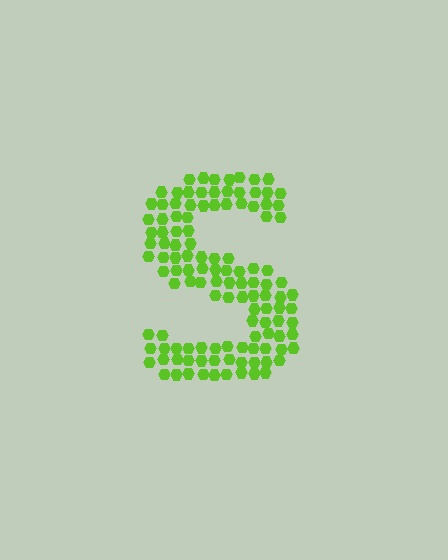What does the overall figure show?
The overall figure shows the letter S.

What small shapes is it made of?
It is made of small hexagons.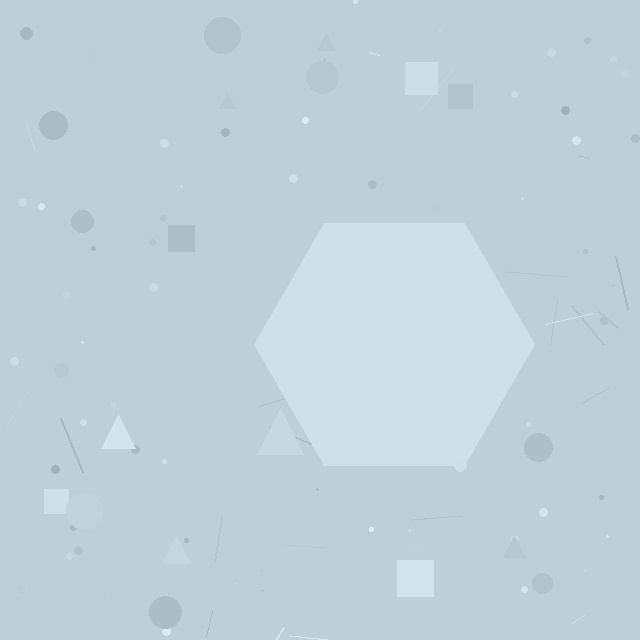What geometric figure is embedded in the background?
A hexagon is embedded in the background.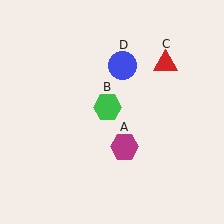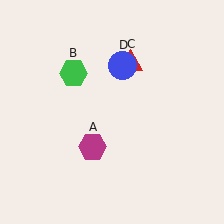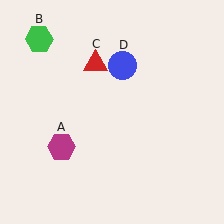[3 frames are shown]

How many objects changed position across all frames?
3 objects changed position: magenta hexagon (object A), green hexagon (object B), red triangle (object C).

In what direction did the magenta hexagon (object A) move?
The magenta hexagon (object A) moved left.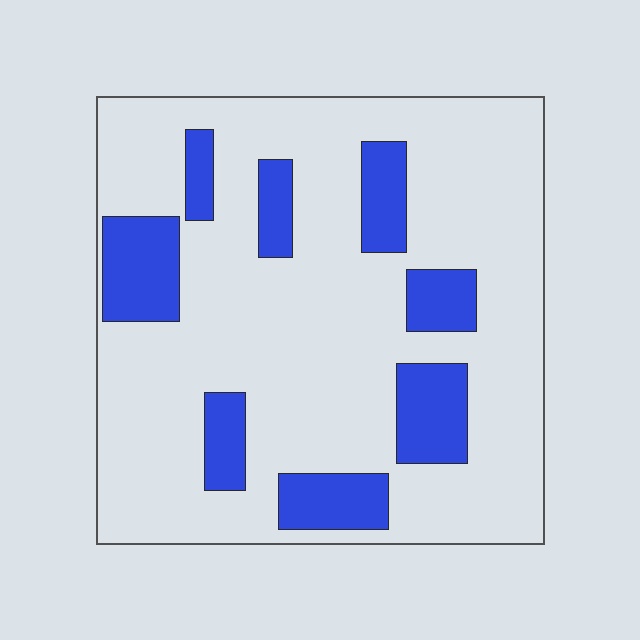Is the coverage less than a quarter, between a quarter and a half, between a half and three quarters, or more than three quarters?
Less than a quarter.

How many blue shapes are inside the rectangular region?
8.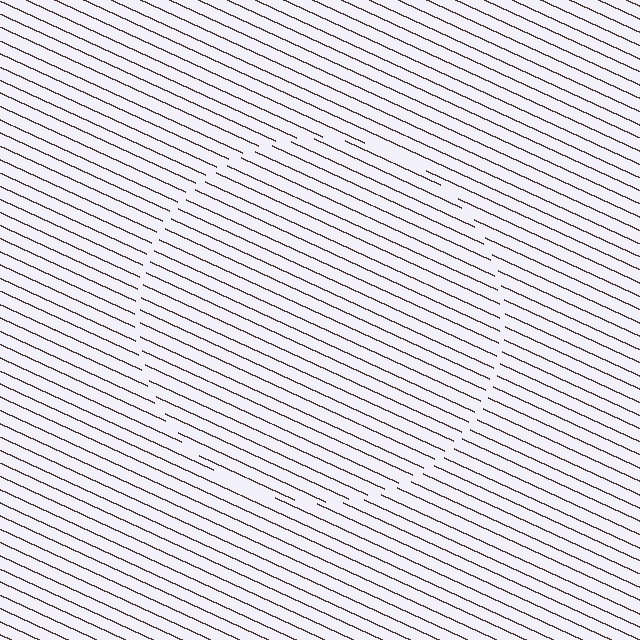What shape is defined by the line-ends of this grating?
An illusory circle. The interior of the shape contains the same grating, shifted by half a period — the contour is defined by the phase discontinuity where line-ends from the inner and outer gratings abut.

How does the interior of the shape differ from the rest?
The interior of the shape contains the same grating, shifted by half a period — the contour is defined by the phase discontinuity where line-ends from the inner and outer gratings abut.